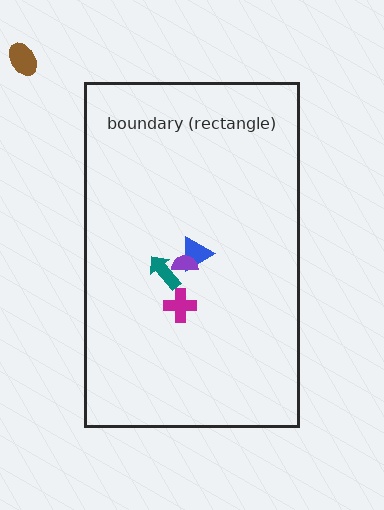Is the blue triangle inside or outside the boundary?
Inside.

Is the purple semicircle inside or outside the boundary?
Inside.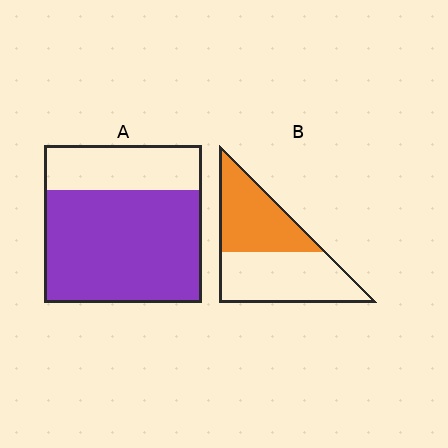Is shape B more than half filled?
No.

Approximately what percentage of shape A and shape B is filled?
A is approximately 70% and B is approximately 45%.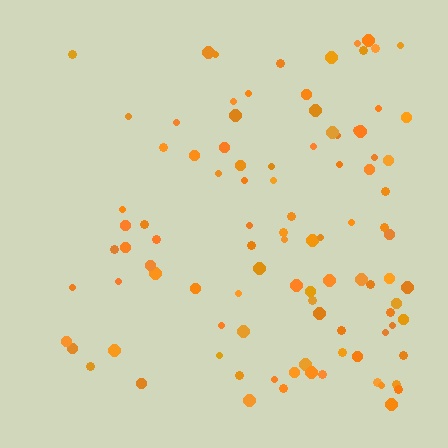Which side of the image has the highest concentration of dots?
The right.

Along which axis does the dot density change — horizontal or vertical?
Horizontal.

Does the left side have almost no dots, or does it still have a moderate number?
Still a moderate number, just noticeably fewer than the right.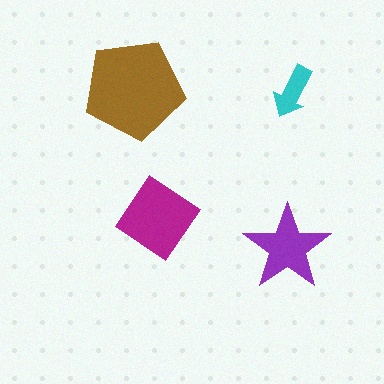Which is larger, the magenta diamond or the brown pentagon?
The brown pentagon.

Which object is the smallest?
The cyan arrow.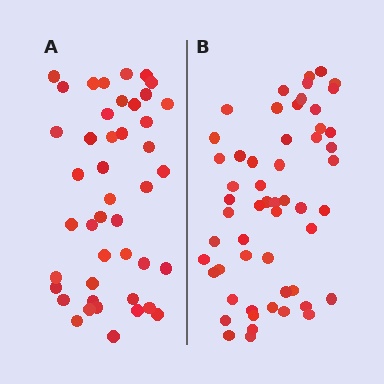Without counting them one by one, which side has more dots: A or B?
Region B (the right region) has more dots.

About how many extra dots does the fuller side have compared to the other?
Region B has roughly 12 or so more dots than region A.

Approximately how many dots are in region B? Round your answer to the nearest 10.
About 60 dots. (The exact count is 55, which rounds to 60.)